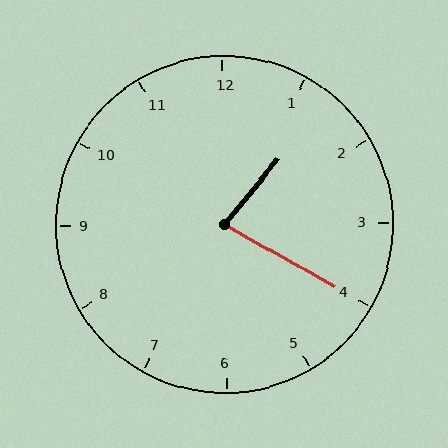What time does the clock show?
1:20.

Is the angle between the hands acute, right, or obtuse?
It is acute.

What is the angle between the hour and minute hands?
Approximately 80 degrees.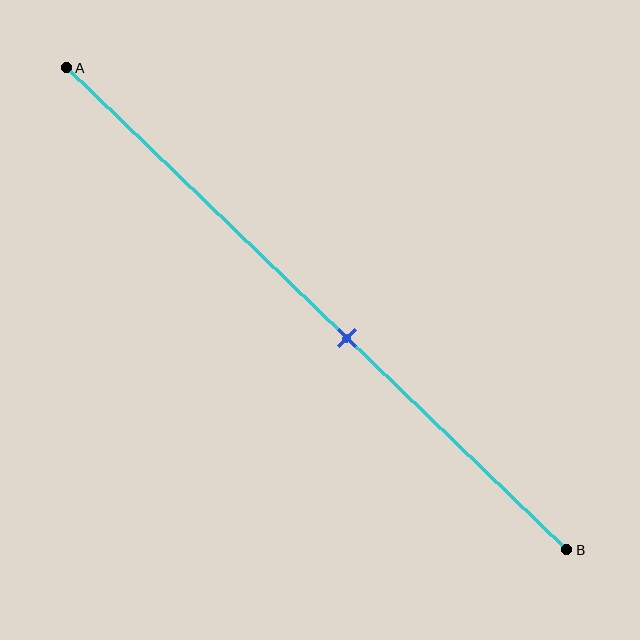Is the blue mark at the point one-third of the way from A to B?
No, the mark is at about 55% from A, not at the 33% one-third point.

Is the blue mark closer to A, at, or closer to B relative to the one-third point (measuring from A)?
The blue mark is closer to point B than the one-third point of segment AB.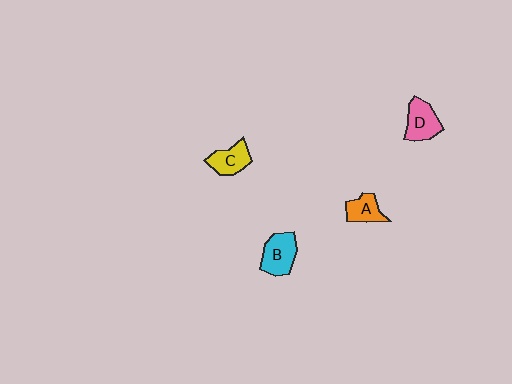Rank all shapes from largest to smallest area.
From largest to smallest: B (cyan), D (pink), C (yellow), A (orange).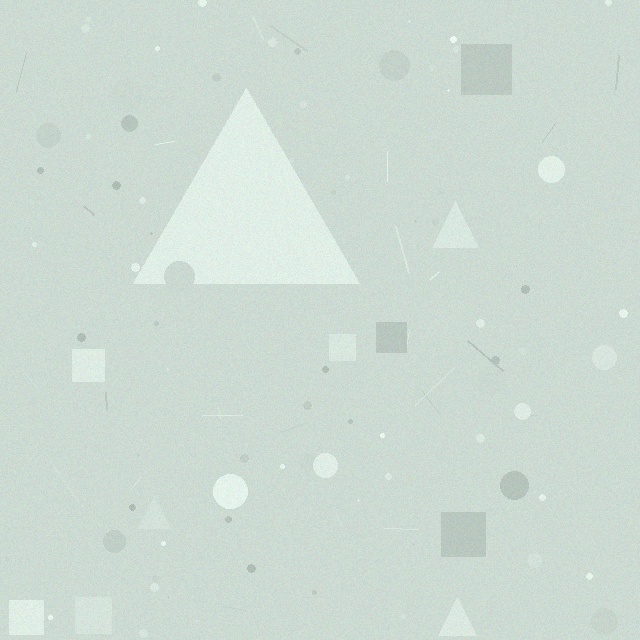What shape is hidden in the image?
A triangle is hidden in the image.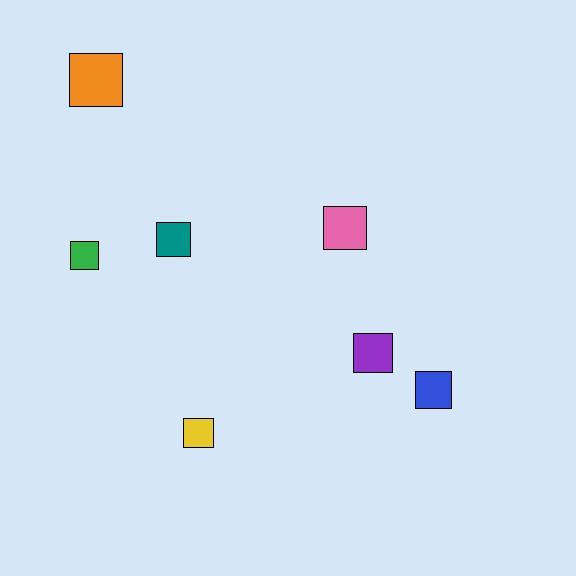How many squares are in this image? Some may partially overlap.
There are 7 squares.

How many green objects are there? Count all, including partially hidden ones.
There is 1 green object.